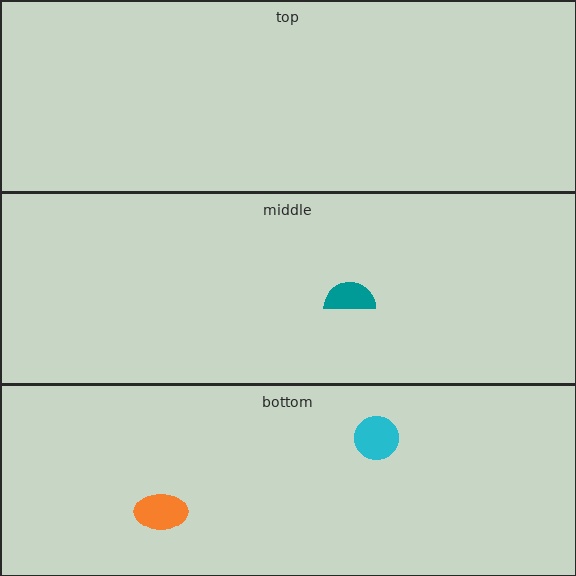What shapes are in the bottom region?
The cyan circle, the orange ellipse.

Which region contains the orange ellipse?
The bottom region.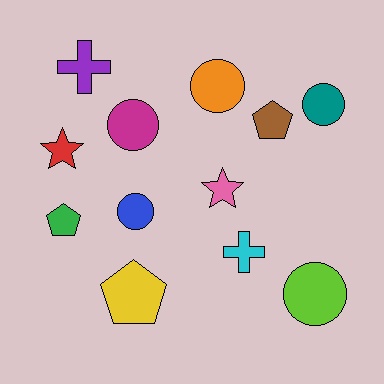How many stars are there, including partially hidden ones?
There are 2 stars.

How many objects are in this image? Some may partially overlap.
There are 12 objects.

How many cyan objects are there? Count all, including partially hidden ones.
There is 1 cyan object.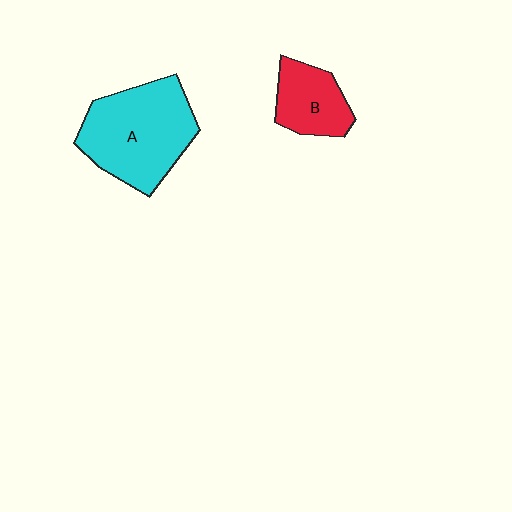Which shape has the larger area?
Shape A (cyan).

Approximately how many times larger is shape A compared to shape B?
Approximately 2.0 times.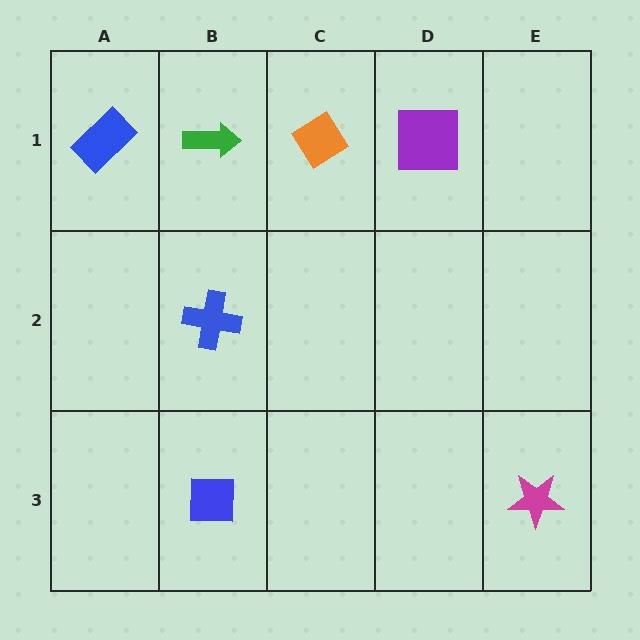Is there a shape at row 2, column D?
No, that cell is empty.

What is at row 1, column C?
An orange diamond.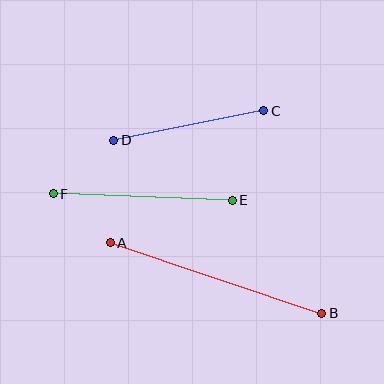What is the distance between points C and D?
The distance is approximately 153 pixels.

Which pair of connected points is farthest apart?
Points A and B are farthest apart.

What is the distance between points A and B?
The distance is approximately 223 pixels.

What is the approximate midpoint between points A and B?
The midpoint is at approximately (216, 278) pixels.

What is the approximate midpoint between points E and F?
The midpoint is at approximately (143, 197) pixels.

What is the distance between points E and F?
The distance is approximately 179 pixels.